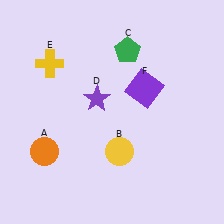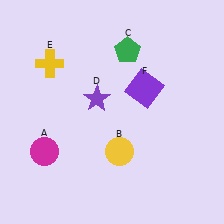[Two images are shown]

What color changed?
The circle (A) changed from orange in Image 1 to magenta in Image 2.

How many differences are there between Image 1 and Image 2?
There is 1 difference between the two images.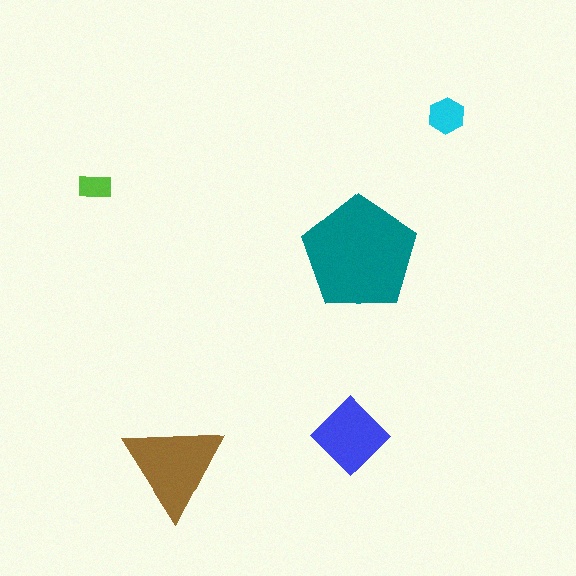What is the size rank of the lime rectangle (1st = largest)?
5th.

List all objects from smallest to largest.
The lime rectangle, the cyan hexagon, the blue diamond, the brown triangle, the teal pentagon.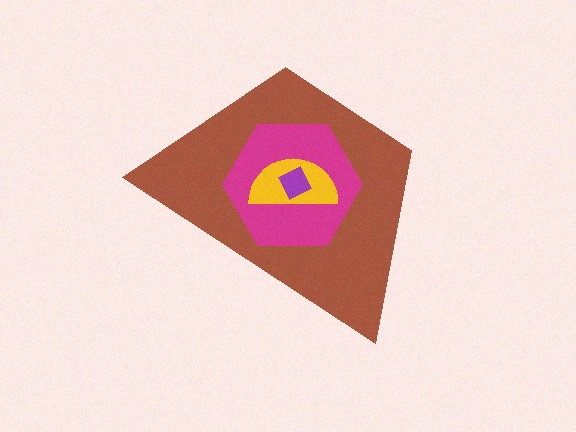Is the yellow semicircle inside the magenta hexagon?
Yes.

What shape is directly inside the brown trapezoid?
The magenta hexagon.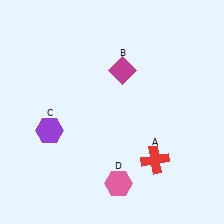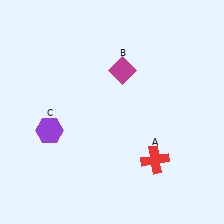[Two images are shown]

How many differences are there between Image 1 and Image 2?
There is 1 difference between the two images.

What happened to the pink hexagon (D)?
The pink hexagon (D) was removed in Image 2. It was in the bottom-right area of Image 1.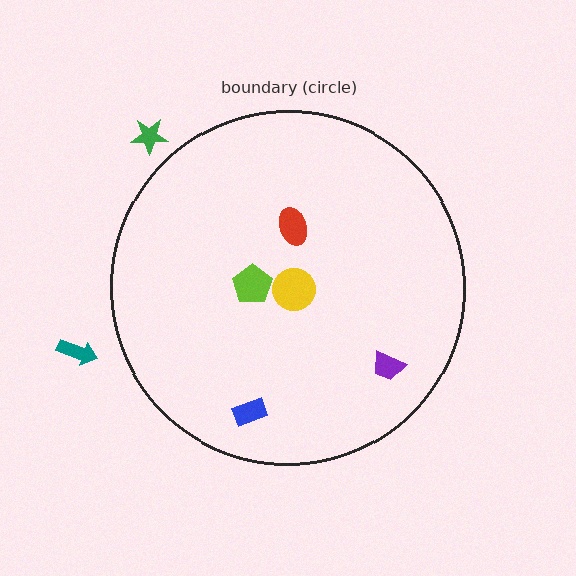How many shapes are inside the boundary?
5 inside, 2 outside.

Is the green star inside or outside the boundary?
Outside.